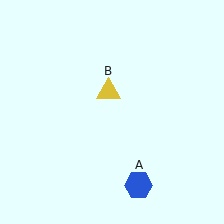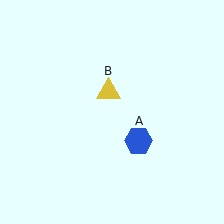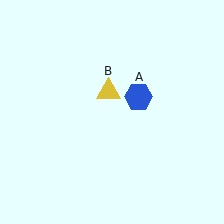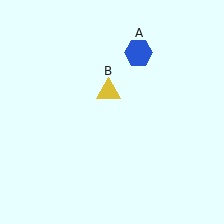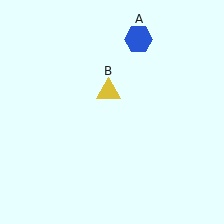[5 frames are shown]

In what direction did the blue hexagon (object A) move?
The blue hexagon (object A) moved up.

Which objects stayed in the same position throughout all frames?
Yellow triangle (object B) remained stationary.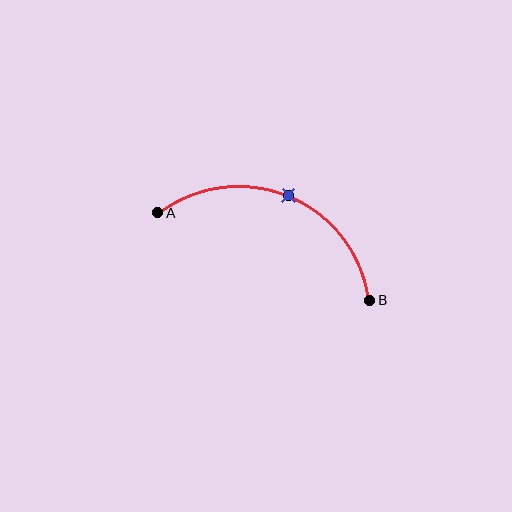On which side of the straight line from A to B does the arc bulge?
The arc bulges above the straight line connecting A and B.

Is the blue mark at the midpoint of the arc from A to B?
Yes. The blue mark lies on the arc at equal arc-length from both A and B — it is the arc midpoint.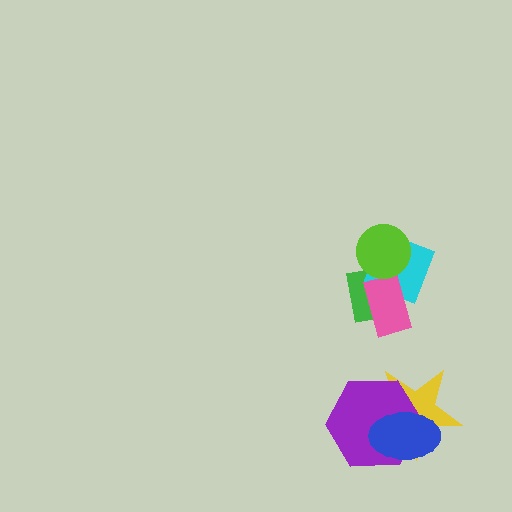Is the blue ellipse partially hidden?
No, no other shape covers it.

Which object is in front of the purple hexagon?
The blue ellipse is in front of the purple hexagon.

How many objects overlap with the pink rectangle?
2 objects overlap with the pink rectangle.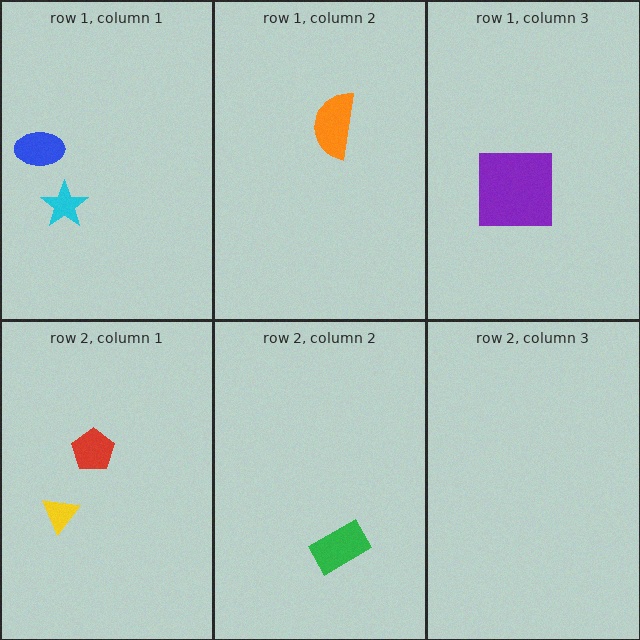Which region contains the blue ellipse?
The row 1, column 1 region.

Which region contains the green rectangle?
The row 2, column 2 region.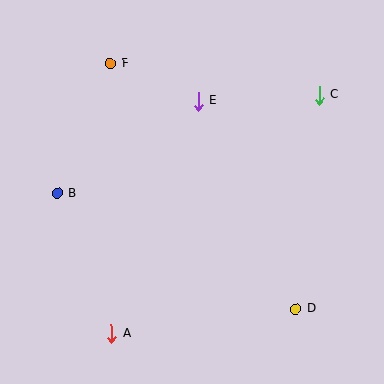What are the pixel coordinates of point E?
Point E is at (198, 101).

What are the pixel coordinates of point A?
Point A is at (112, 334).